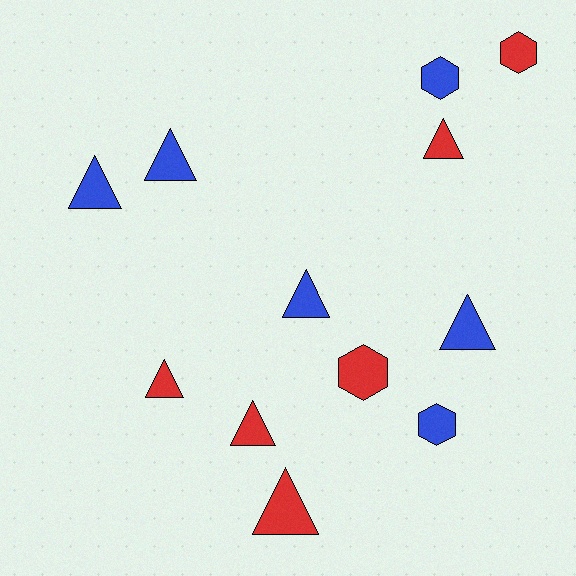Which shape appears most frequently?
Triangle, with 8 objects.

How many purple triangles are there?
There are no purple triangles.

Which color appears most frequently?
Red, with 6 objects.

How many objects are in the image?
There are 12 objects.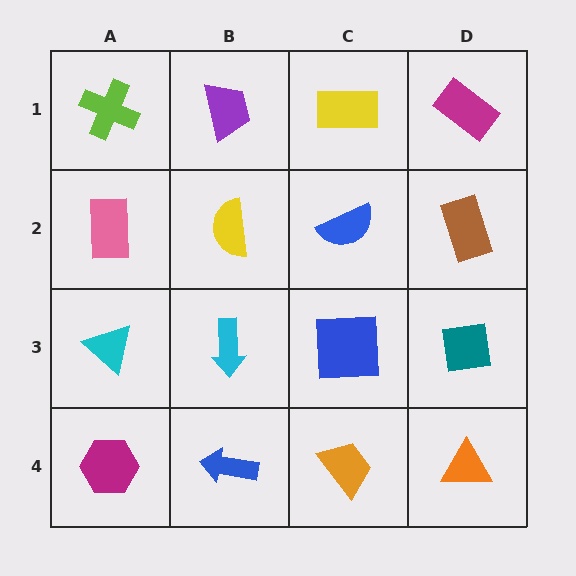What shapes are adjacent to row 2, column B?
A purple trapezoid (row 1, column B), a cyan arrow (row 3, column B), a pink rectangle (row 2, column A), a blue semicircle (row 2, column C).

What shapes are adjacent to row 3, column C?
A blue semicircle (row 2, column C), an orange trapezoid (row 4, column C), a cyan arrow (row 3, column B), a teal square (row 3, column D).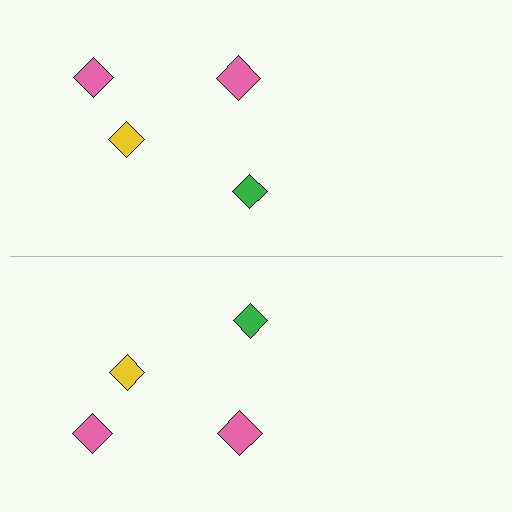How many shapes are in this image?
There are 8 shapes in this image.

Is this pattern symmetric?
Yes, this pattern has bilateral (reflection) symmetry.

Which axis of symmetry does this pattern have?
The pattern has a horizontal axis of symmetry running through the center of the image.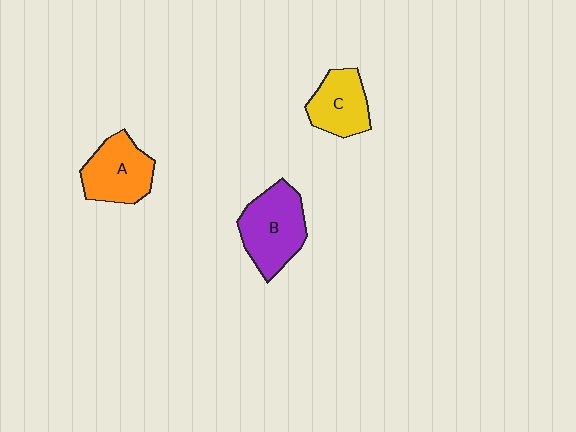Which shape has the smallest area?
Shape C (yellow).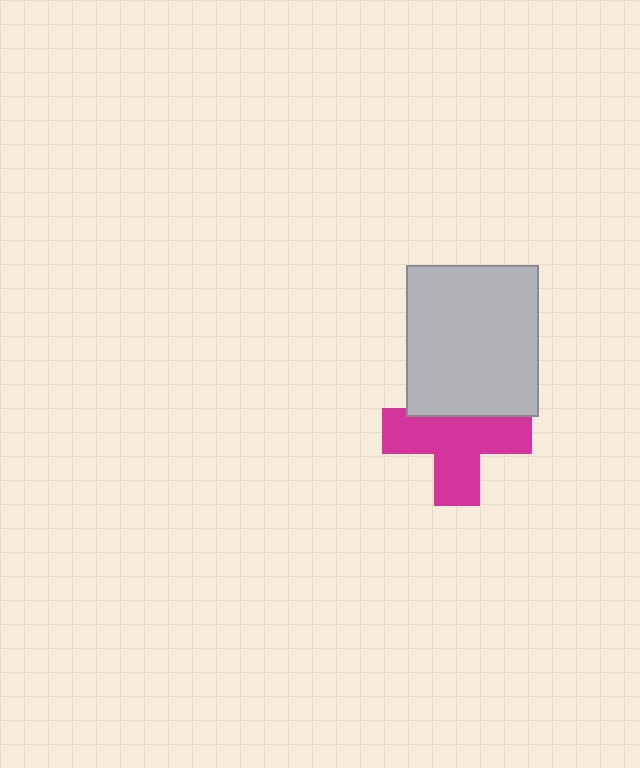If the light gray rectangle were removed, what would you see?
You would see the complete magenta cross.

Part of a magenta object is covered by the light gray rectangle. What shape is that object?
It is a cross.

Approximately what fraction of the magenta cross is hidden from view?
Roughly 31% of the magenta cross is hidden behind the light gray rectangle.